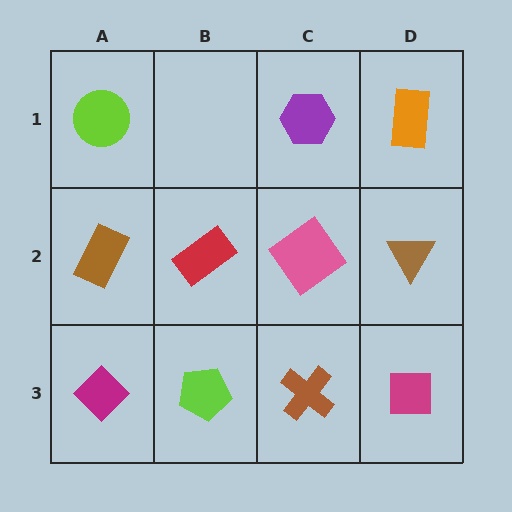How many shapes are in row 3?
4 shapes.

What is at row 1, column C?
A purple hexagon.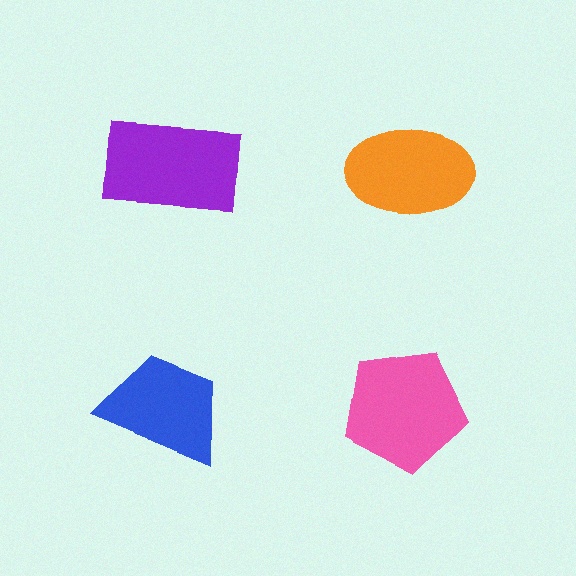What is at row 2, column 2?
A pink pentagon.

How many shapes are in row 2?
2 shapes.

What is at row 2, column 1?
A blue trapezoid.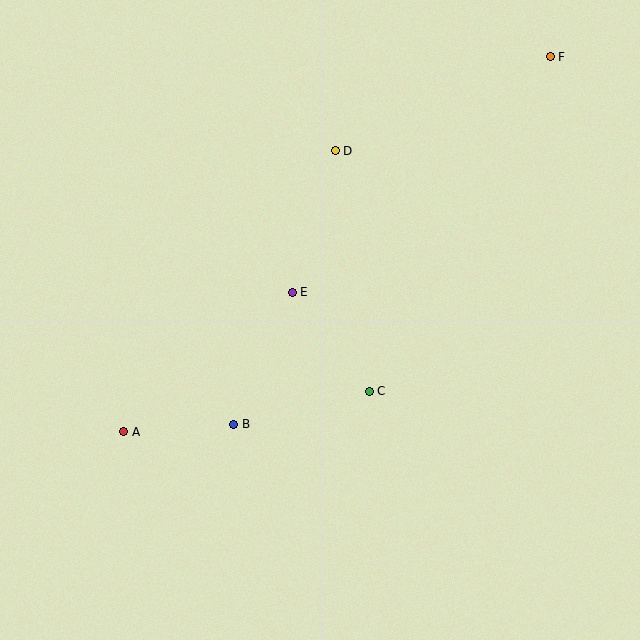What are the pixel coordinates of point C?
Point C is at (369, 391).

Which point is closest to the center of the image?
Point E at (292, 292) is closest to the center.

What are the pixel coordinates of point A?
Point A is at (124, 432).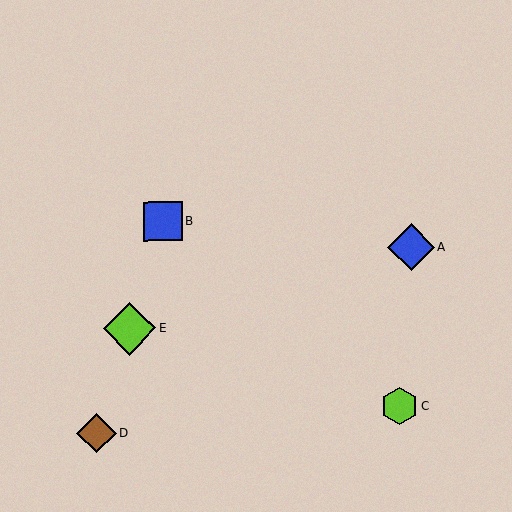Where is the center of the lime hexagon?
The center of the lime hexagon is at (399, 406).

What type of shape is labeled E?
Shape E is a lime diamond.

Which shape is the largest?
The lime diamond (labeled E) is the largest.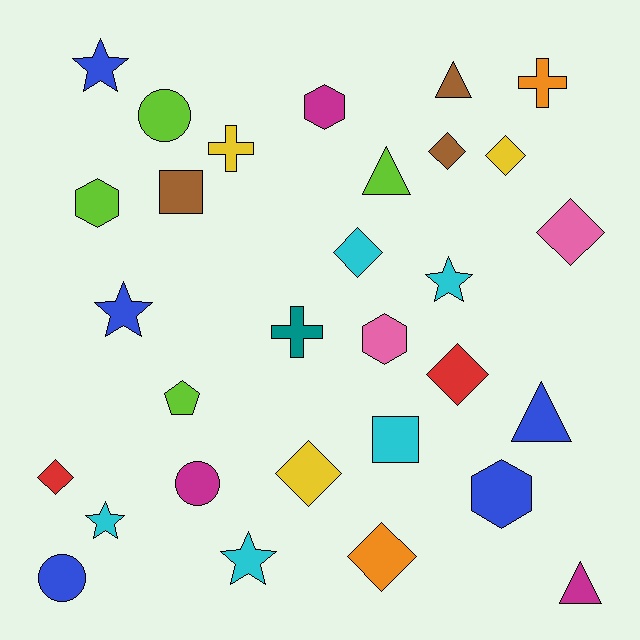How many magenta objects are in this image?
There are 3 magenta objects.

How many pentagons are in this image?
There is 1 pentagon.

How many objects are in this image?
There are 30 objects.